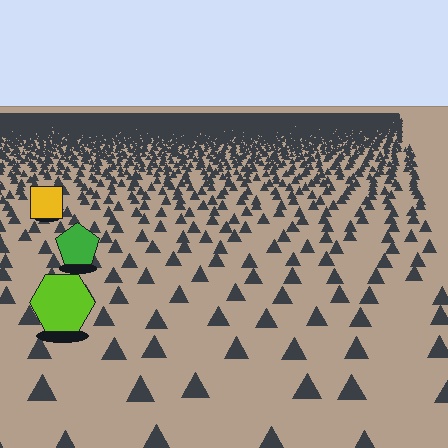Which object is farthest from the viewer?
The yellow square is farthest from the viewer. It appears smaller and the ground texture around it is denser.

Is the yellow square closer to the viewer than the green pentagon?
No. The green pentagon is closer — you can tell from the texture gradient: the ground texture is coarser near it.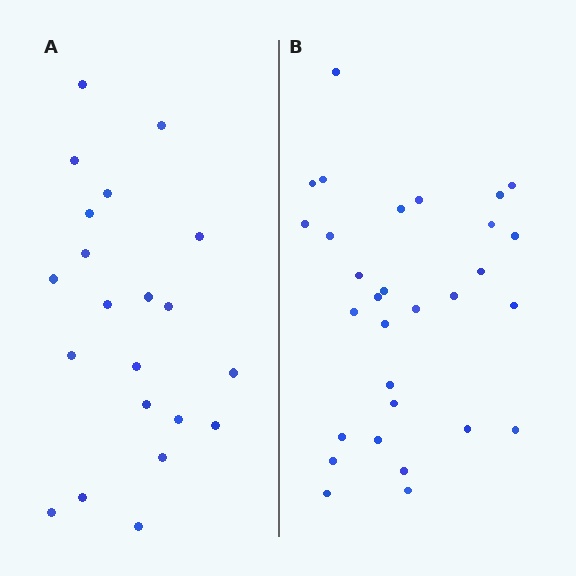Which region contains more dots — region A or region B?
Region B (the right region) has more dots.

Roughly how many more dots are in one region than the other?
Region B has roughly 8 or so more dots than region A.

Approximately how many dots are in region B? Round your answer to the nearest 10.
About 30 dots.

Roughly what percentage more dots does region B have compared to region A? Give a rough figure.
About 45% more.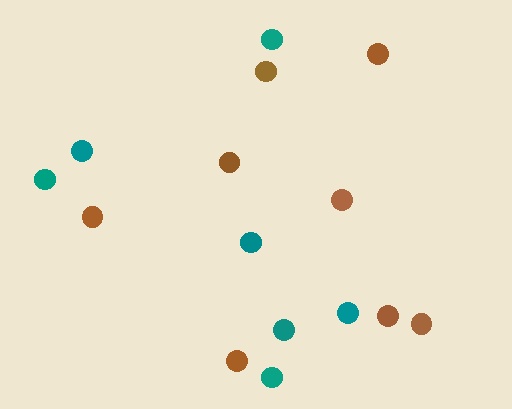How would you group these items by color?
There are 2 groups: one group of teal circles (7) and one group of brown circles (8).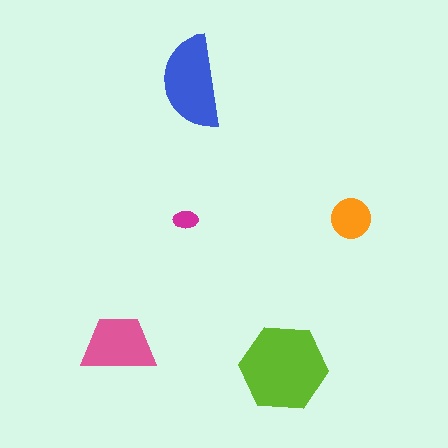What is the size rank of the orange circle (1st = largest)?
4th.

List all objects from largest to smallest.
The lime hexagon, the blue semicircle, the pink trapezoid, the orange circle, the magenta ellipse.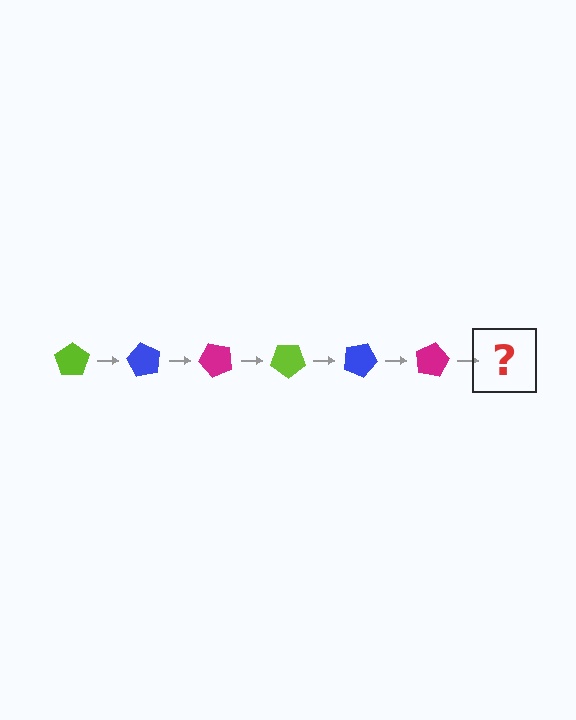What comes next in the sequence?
The next element should be a lime pentagon, rotated 360 degrees from the start.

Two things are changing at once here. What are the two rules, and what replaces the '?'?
The two rules are that it rotates 60 degrees each step and the color cycles through lime, blue, and magenta. The '?' should be a lime pentagon, rotated 360 degrees from the start.